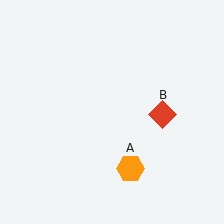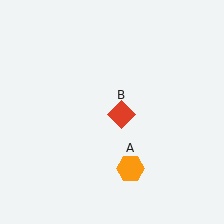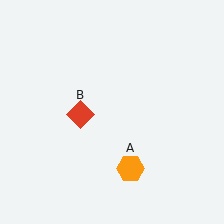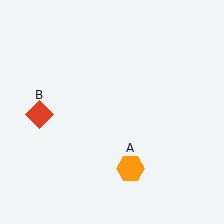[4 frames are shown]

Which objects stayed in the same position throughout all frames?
Orange hexagon (object A) remained stationary.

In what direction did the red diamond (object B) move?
The red diamond (object B) moved left.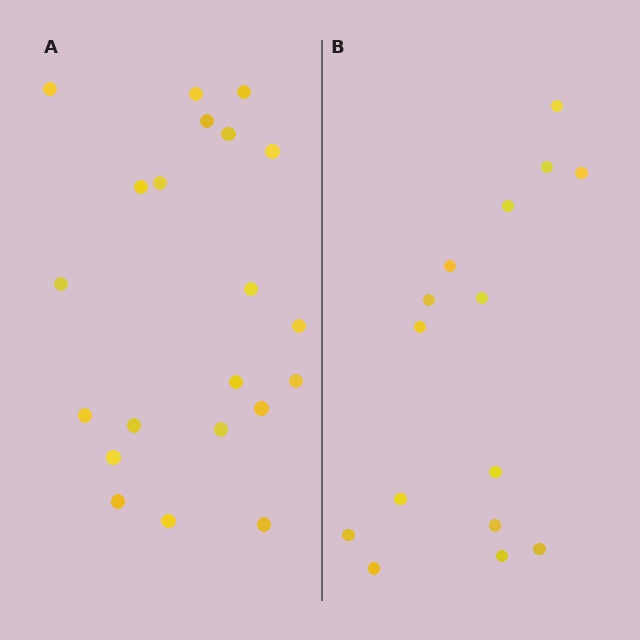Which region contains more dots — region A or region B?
Region A (the left region) has more dots.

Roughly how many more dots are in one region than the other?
Region A has about 6 more dots than region B.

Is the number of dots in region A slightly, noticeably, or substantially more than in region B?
Region A has noticeably more, but not dramatically so. The ratio is roughly 1.4 to 1.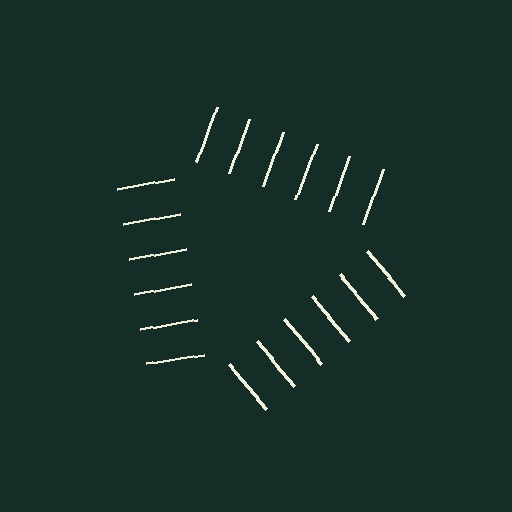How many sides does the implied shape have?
3 sides — the line-ends trace a triangle.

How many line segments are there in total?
18 — 6 along each of the 3 edges.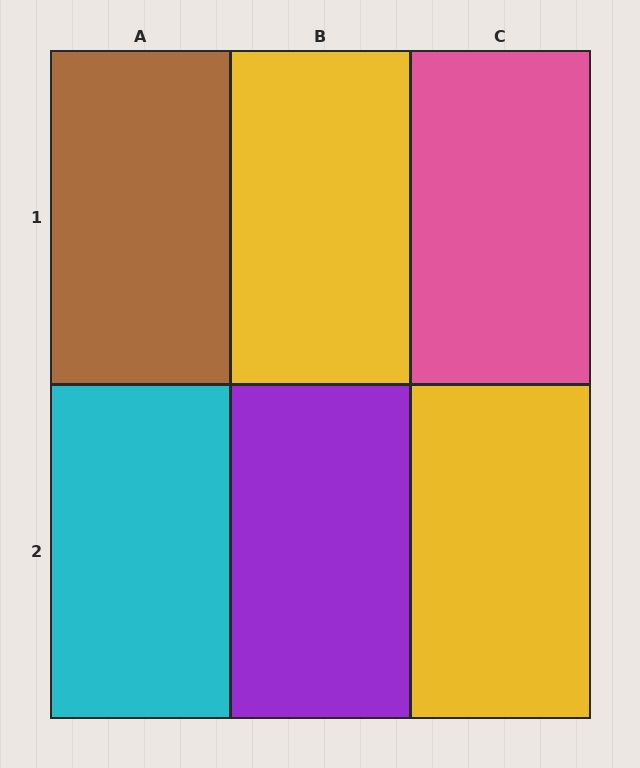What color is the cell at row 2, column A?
Cyan.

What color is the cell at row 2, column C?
Yellow.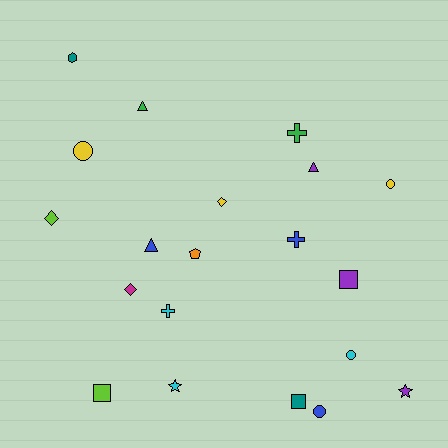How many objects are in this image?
There are 20 objects.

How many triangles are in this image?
There are 3 triangles.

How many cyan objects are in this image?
There are 3 cyan objects.